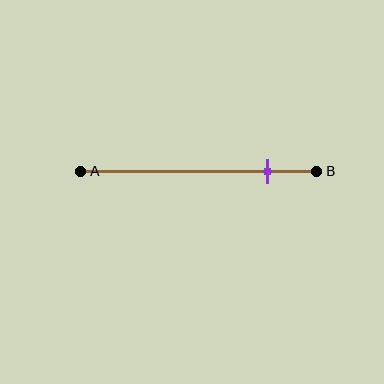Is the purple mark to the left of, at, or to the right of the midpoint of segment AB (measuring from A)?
The purple mark is to the right of the midpoint of segment AB.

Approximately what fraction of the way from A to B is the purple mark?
The purple mark is approximately 80% of the way from A to B.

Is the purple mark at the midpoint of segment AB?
No, the mark is at about 80% from A, not at the 50% midpoint.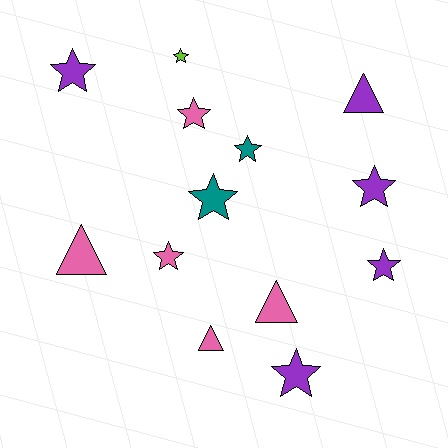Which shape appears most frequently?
Star, with 9 objects.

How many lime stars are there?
There is 1 lime star.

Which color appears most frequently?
Pink, with 5 objects.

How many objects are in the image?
There are 13 objects.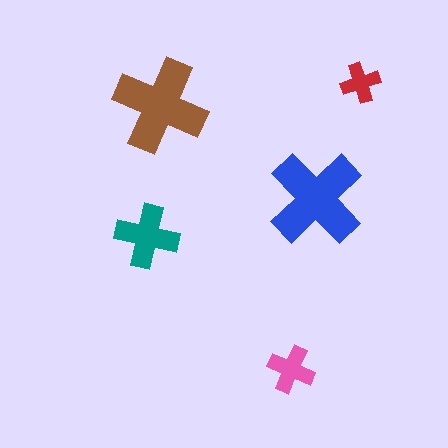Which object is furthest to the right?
The red cross is rightmost.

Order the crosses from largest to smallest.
the blue one, the brown one, the teal one, the pink one, the red one.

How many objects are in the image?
There are 5 objects in the image.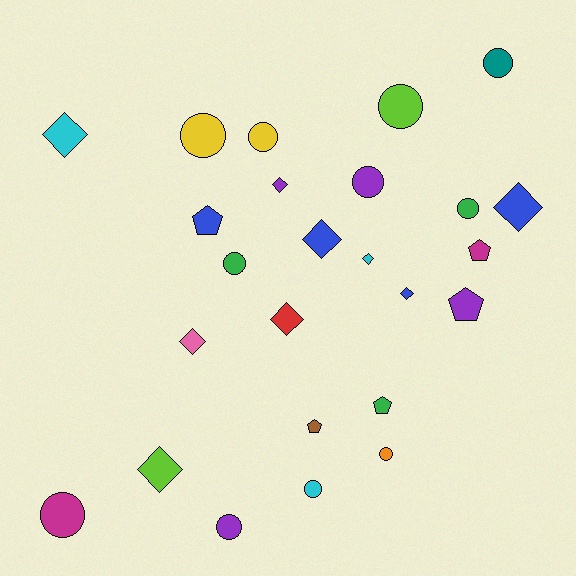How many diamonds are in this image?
There are 9 diamonds.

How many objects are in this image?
There are 25 objects.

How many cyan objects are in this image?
There are 3 cyan objects.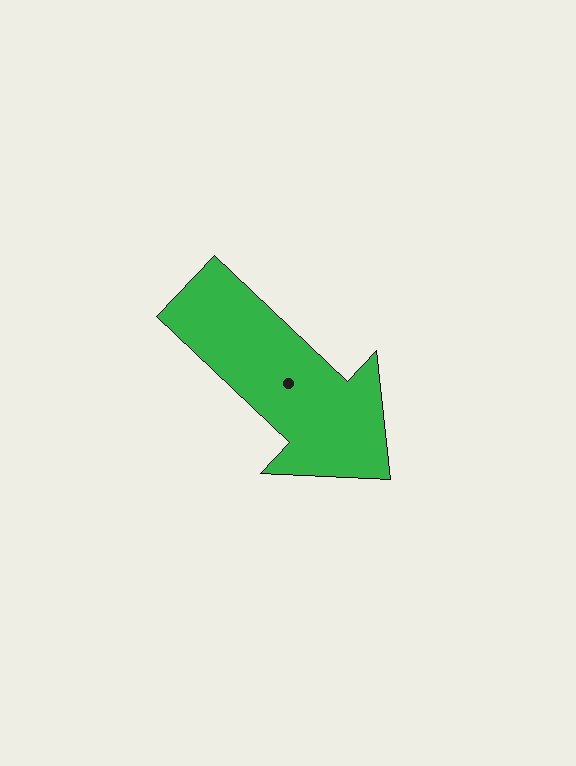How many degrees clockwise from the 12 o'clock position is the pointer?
Approximately 133 degrees.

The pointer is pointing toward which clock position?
Roughly 4 o'clock.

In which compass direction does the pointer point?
Southeast.